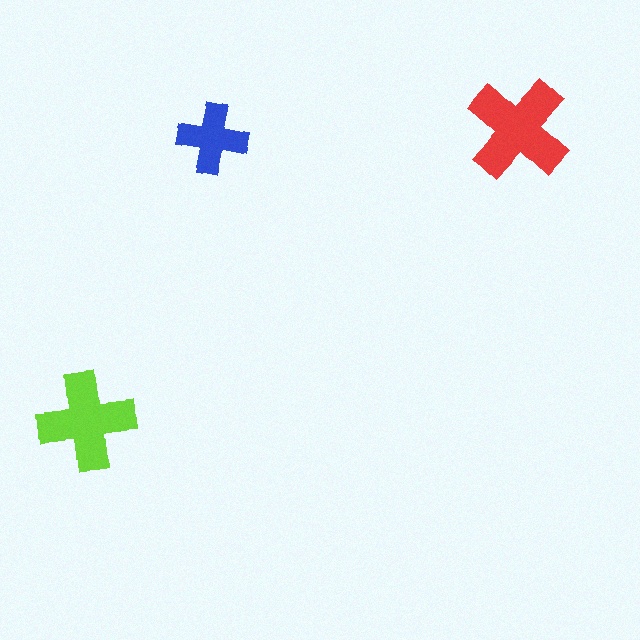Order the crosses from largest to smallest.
the red one, the lime one, the blue one.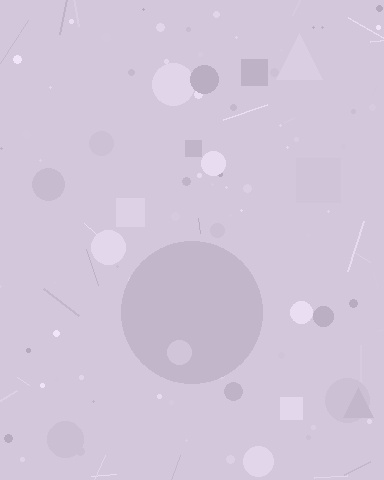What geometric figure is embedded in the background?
A circle is embedded in the background.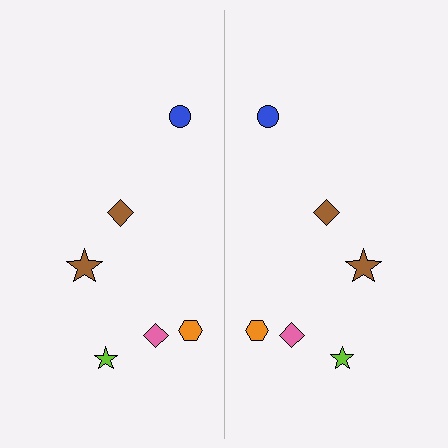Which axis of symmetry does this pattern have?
The pattern has a vertical axis of symmetry running through the center of the image.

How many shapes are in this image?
There are 12 shapes in this image.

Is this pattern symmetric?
Yes, this pattern has bilateral (reflection) symmetry.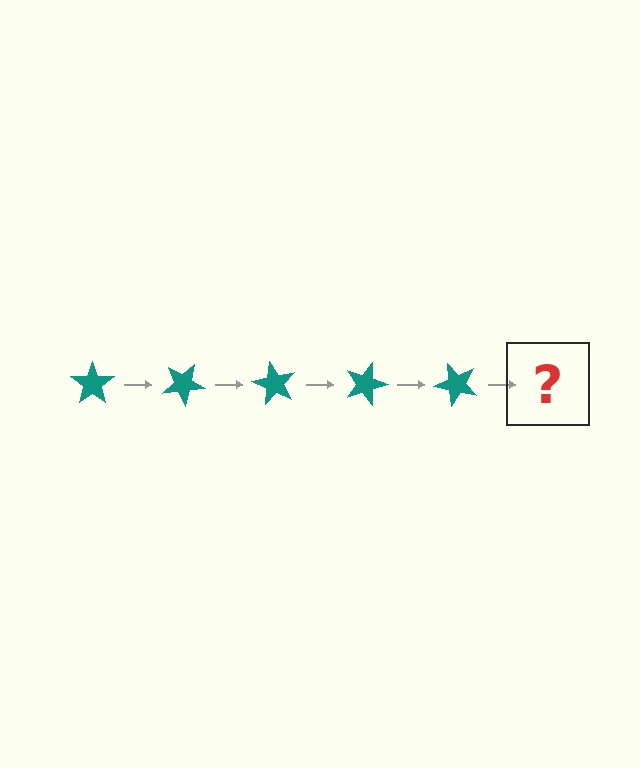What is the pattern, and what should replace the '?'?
The pattern is that the star rotates 30 degrees each step. The '?' should be a teal star rotated 150 degrees.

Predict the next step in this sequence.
The next step is a teal star rotated 150 degrees.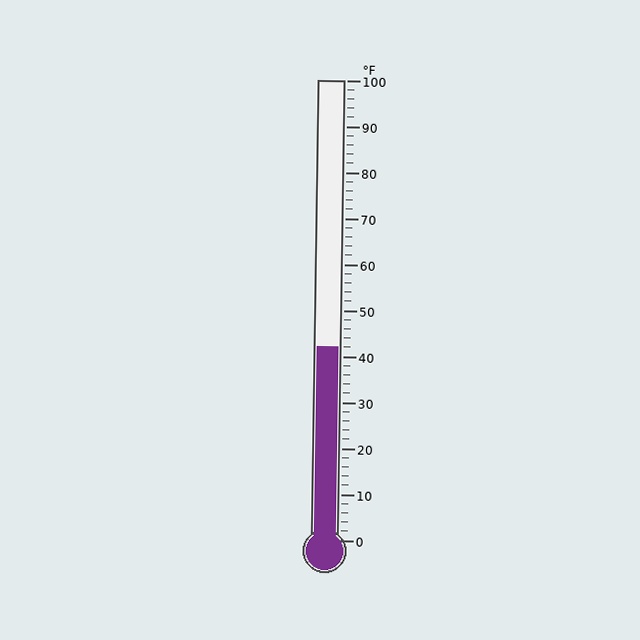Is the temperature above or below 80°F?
The temperature is below 80°F.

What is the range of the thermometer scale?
The thermometer scale ranges from 0°F to 100°F.